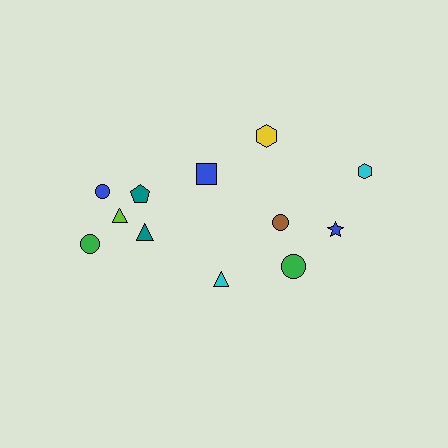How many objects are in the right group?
There are 5 objects.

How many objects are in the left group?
There are 7 objects.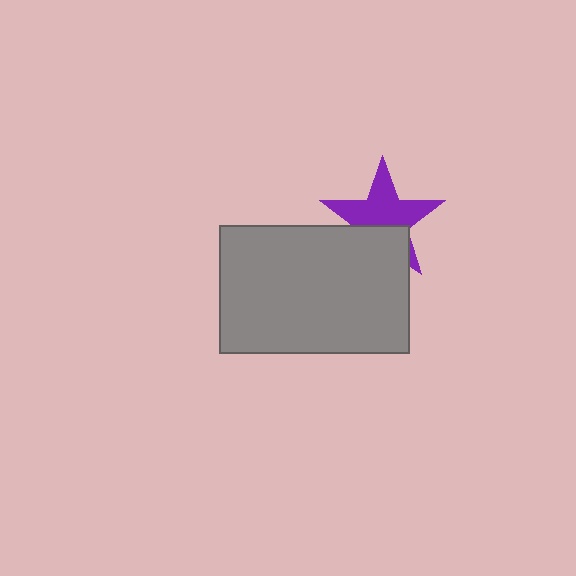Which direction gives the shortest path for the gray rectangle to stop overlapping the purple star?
Moving down gives the shortest separation.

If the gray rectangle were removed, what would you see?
You would see the complete purple star.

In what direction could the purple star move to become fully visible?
The purple star could move up. That would shift it out from behind the gray rectangle entirely.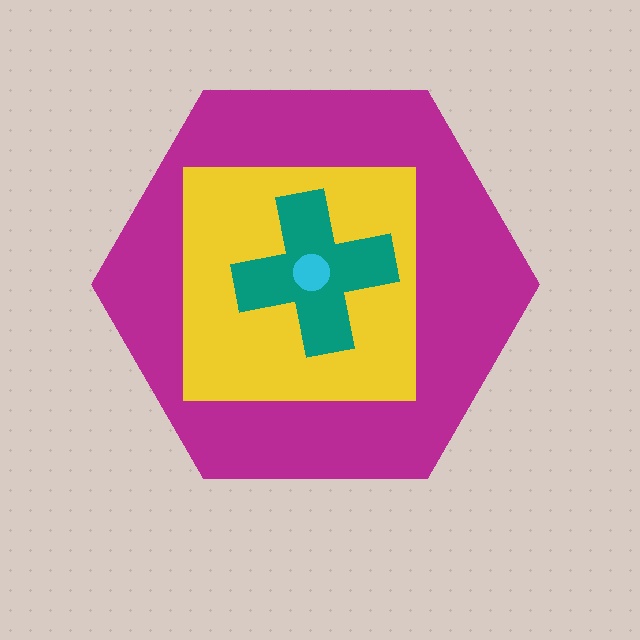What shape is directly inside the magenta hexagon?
The yellow square.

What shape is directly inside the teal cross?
The cyan circle.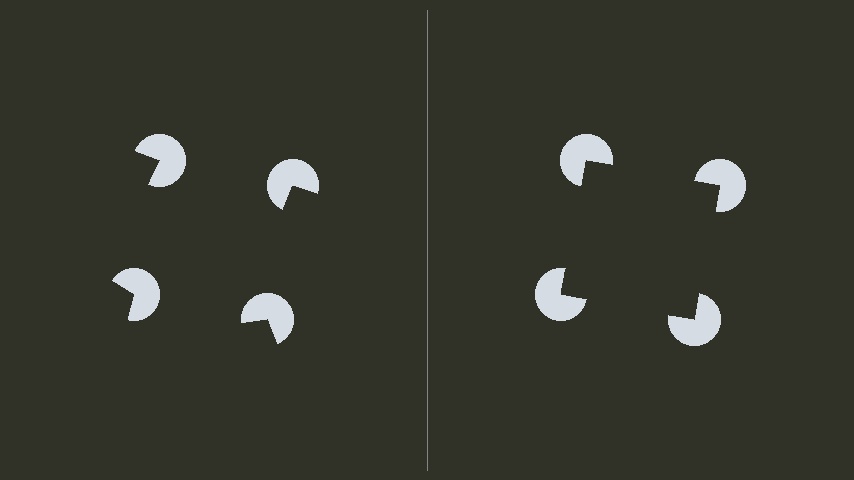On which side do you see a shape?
An illusory square appears on the right side. On the left side the wedge cuts are rotated, so no coherent shape forms.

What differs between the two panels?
The pac-man discs are positioned identically on both sides; only the wedge orientations differ. On the right they align to a square; on the left they are misaligned.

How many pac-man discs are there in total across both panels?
8 — 4 on each side.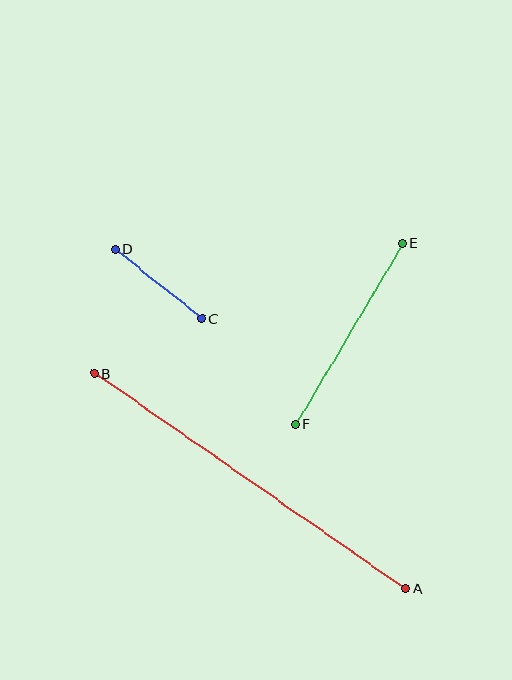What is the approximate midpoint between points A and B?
The midpoint is at approximately (250, 481) pixels.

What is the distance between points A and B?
The distance is approximately 379 pixels.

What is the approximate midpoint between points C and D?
The midpoint is at approximately (158, 284) pixels.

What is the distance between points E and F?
The distance is approximately 210 pixels.